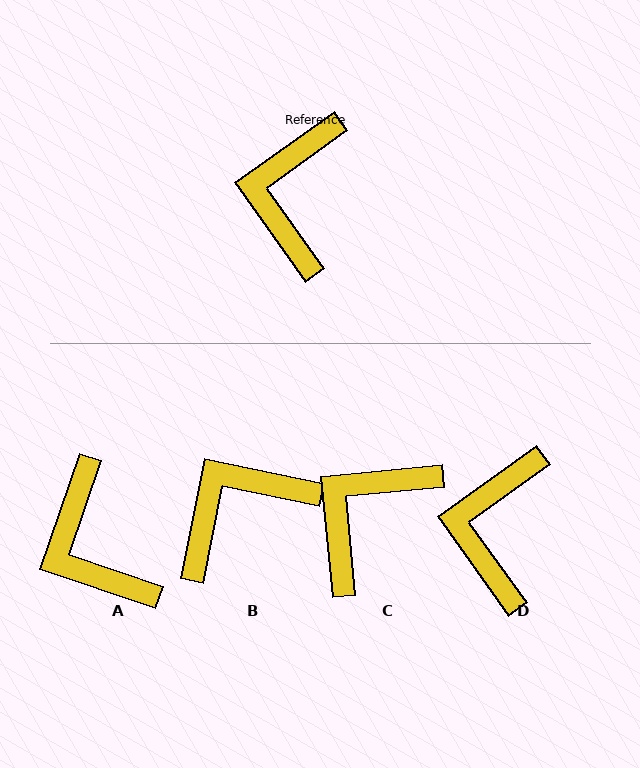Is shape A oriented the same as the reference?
No, it is off by about 36 degrees.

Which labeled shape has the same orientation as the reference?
D.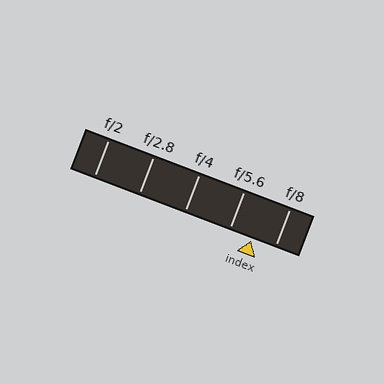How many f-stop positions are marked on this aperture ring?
There are 5 f-stop positions marked.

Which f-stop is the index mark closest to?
The index mark is closest to f/5.6.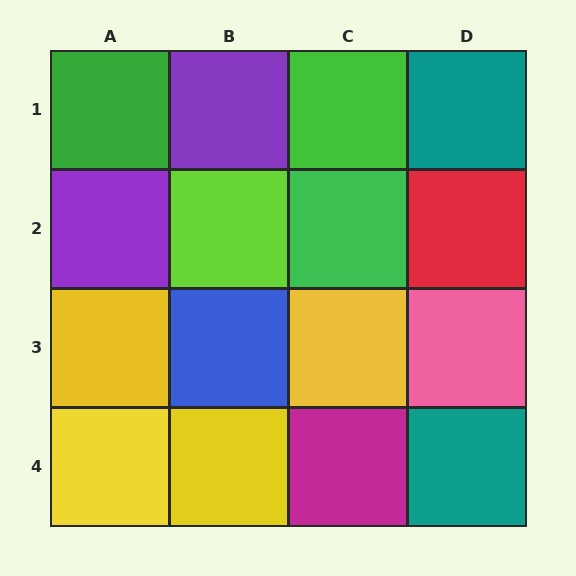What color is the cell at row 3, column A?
Yellow.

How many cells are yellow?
4 cells are yellow.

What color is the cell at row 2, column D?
Red.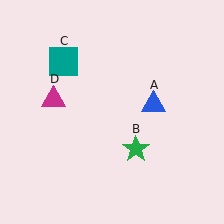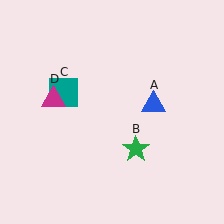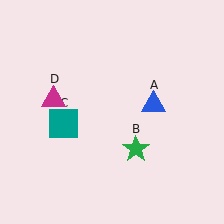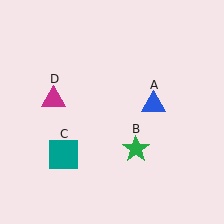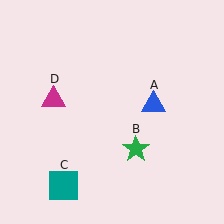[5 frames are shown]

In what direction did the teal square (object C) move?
The teal square (object C) moved down.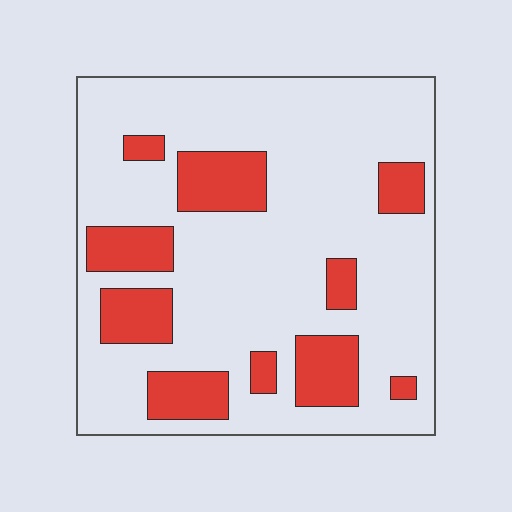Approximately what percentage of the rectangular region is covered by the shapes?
Approximately 25%.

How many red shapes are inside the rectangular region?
10.